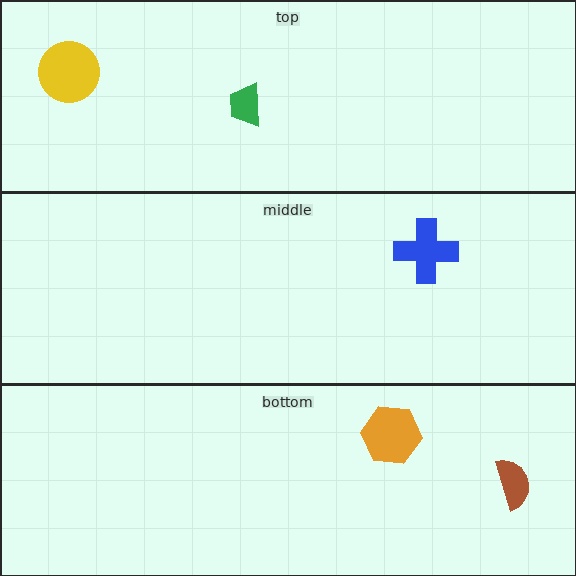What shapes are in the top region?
The green trapezoid, the yellow circle.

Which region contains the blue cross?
The middle region.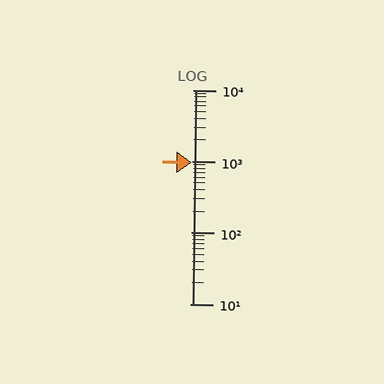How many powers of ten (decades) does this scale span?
The scale spans 3 decades, from 10 to 10000.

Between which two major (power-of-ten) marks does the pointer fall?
The pointer is between 100 and 1000.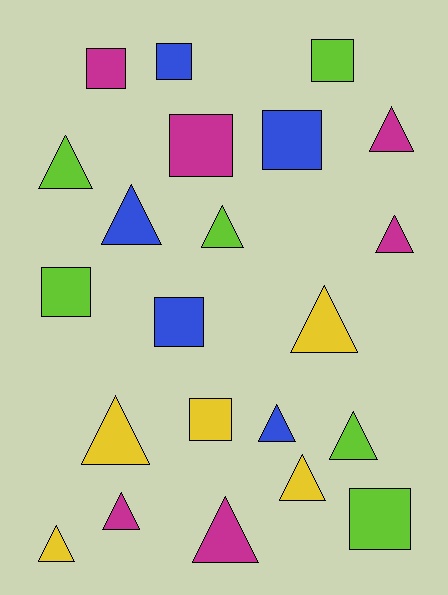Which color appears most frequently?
Lime, with 6 objects.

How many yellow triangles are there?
There are 4 yellow triangles.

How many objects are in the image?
There are 22 objects.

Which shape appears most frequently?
Triangle, with 13 objects.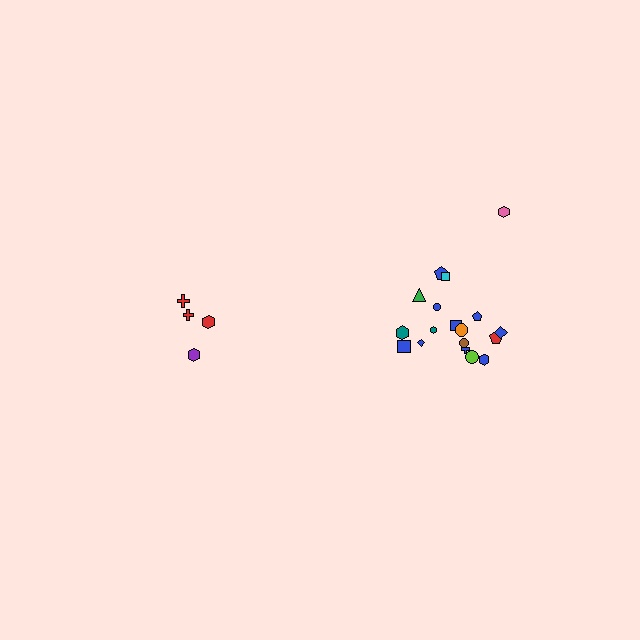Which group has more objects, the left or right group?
The right group.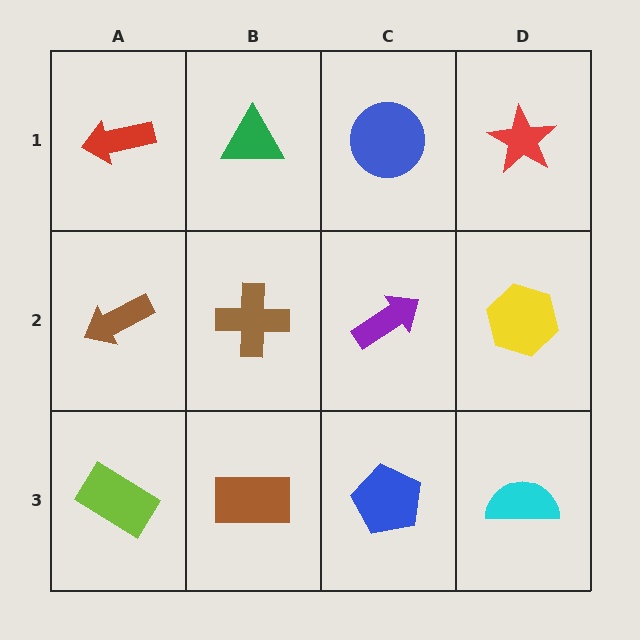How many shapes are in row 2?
4 shapes.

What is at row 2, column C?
A purple arrow.